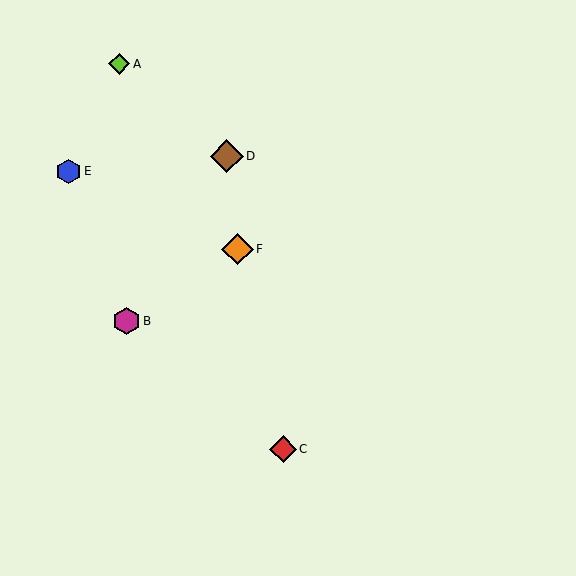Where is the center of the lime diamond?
The center of the lime diamond is at (119, 64).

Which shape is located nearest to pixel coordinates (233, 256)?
The orange diamond (labeled F) at (237, 249) is nearest to that location.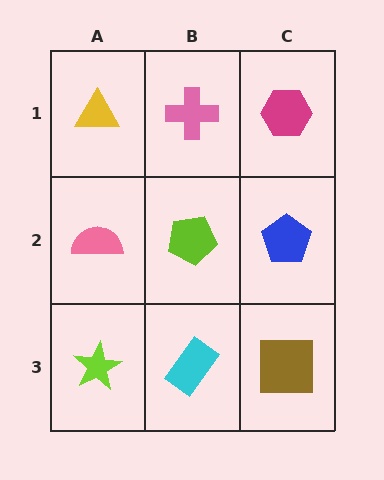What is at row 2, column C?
A blue pentagon.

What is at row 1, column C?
A magenta hexagon.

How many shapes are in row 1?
3 shapes.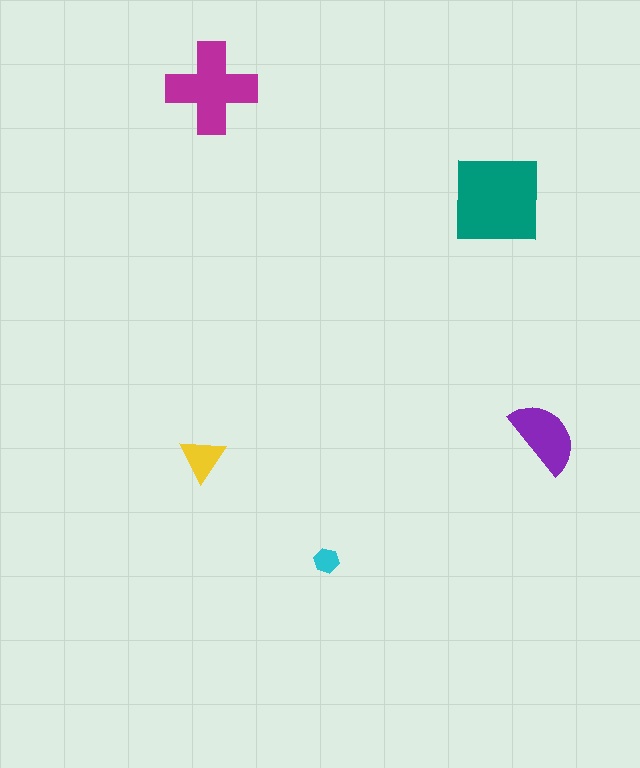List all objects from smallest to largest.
The cyan hexagon, the yellow triangle, the purple semicircle, the magenta cross, the teal square.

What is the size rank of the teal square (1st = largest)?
1st.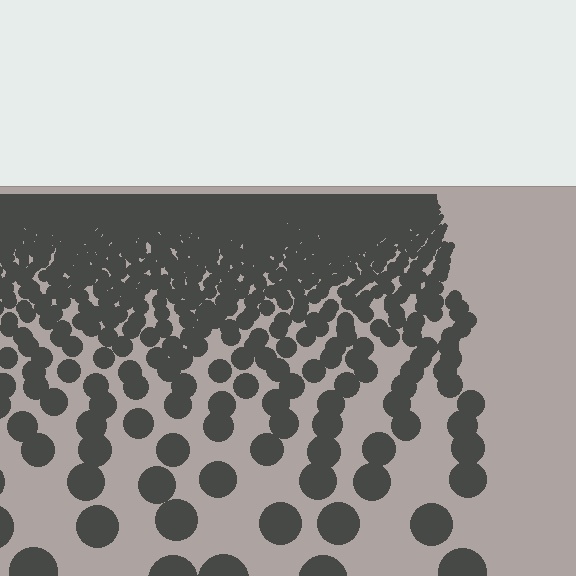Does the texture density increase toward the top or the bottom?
Density increases toward the top.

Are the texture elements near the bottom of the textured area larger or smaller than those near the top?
Larger. Near the bottom, elements are closer to the viewer and appear at a bigger on-screen size.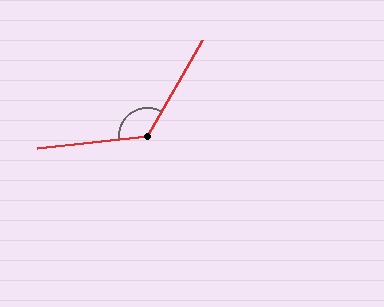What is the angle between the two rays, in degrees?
Approximately 127 degrees.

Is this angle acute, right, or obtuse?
It is obtuse.